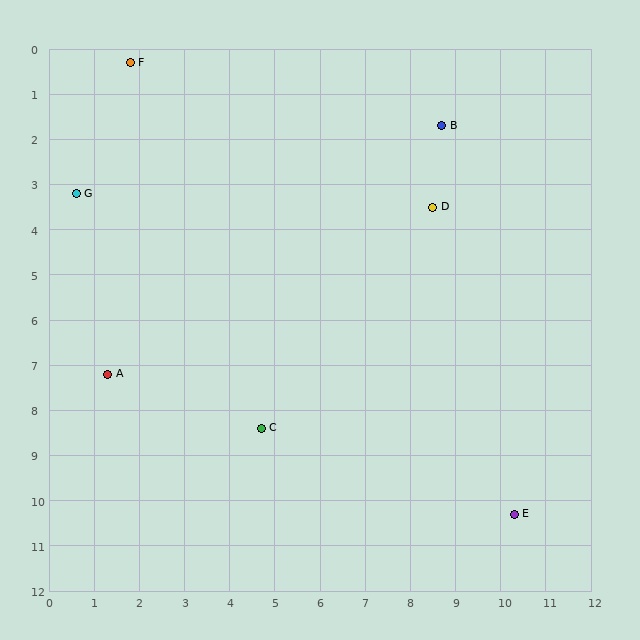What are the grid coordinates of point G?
Point G is at approximately (0.6, 3.2).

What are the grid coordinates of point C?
Point C is at approximately (4.7, 8.4).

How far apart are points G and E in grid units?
Points G and E are about 12.0 grid units apart.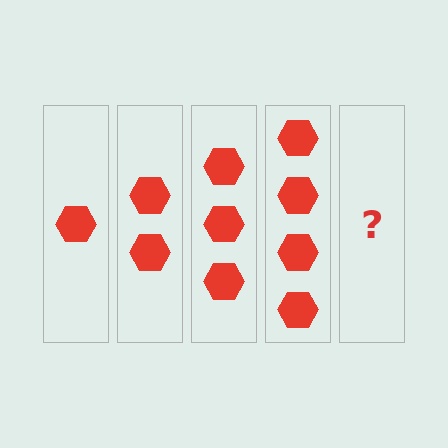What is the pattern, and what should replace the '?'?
The pattern is that each step adds one more hexagon. The '?' should be 5 hexagons.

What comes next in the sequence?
The next element should be 5 hexagons.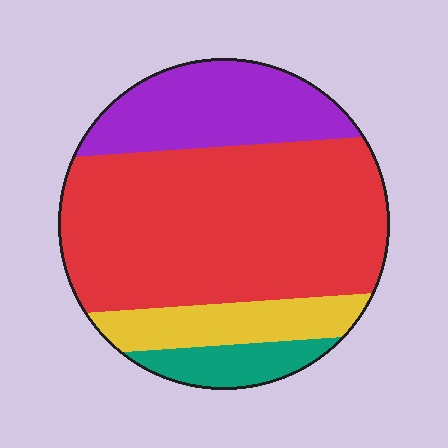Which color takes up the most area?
Red, at roughly 60%.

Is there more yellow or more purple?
Purple.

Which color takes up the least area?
Teal, at roughly 10%.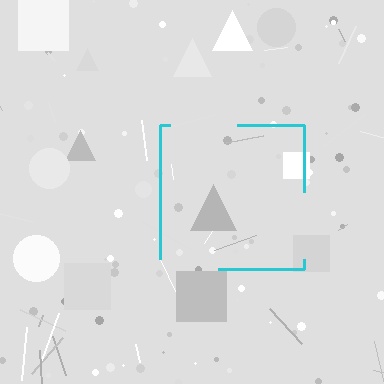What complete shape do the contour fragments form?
The contour fragments form a square.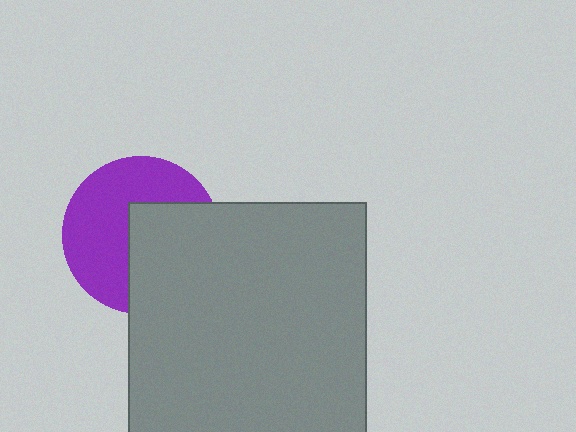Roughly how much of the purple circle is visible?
About half of it is visible (roughly 54%).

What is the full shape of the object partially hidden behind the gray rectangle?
The partially hidden object is a purple circle.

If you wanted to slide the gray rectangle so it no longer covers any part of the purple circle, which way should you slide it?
Slide it right — that is the most direct way to separate the two shapes.